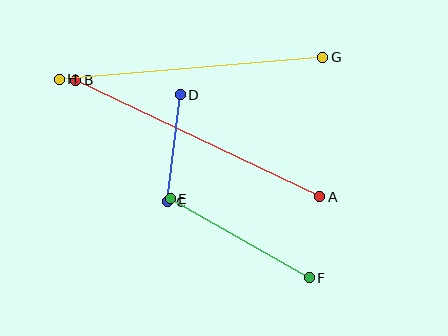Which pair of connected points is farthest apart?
Points A and B are farthest apart.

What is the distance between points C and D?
The distance is approximately 108 pixels.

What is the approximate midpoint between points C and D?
The midpoint is at approximately (174, 148) pixels.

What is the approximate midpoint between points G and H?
The midpoint is at approximately (191, 68) pixels.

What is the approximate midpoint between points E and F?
The midpoint is at approximately (240, 238) pixels.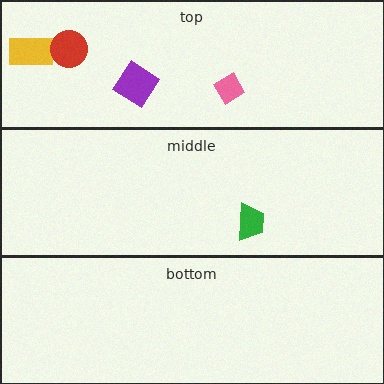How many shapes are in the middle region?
1.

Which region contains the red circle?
The top region.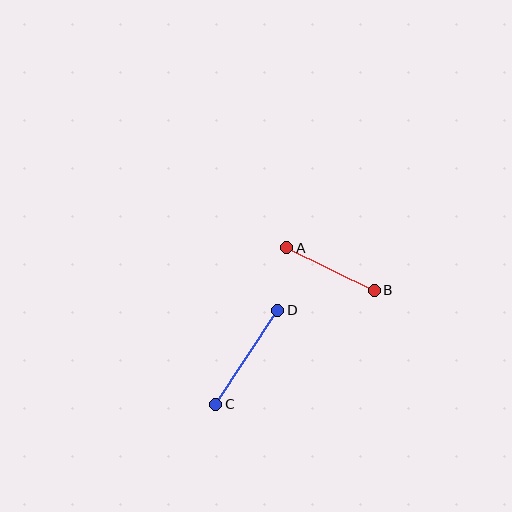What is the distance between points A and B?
The distance is approximately 97 pixels.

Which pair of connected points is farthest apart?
Points C and D are farthest apart.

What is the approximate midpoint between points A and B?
The midpoint is at approximately (331, 269) pixels.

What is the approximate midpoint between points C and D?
The midpoint is at approximately (247, 357) pixels.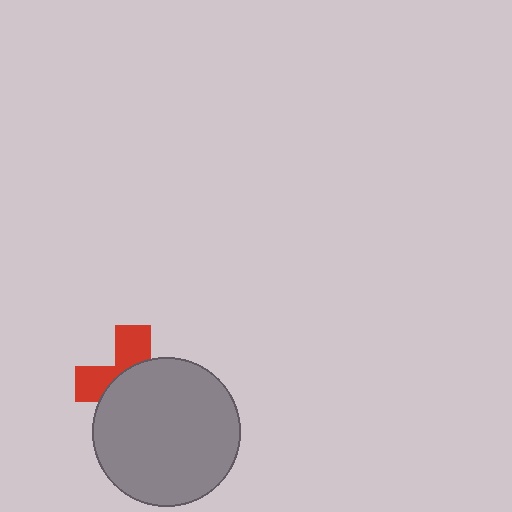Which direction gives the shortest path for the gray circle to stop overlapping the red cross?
Moving toward the lower-right gives the shortest separation.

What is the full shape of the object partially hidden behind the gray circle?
The partially hidden object is a red cross.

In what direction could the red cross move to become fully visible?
The red cross could move toward the upper-left. That would shift it out from behind the gray circle entirely.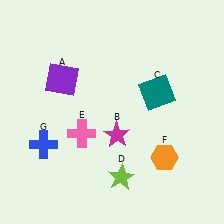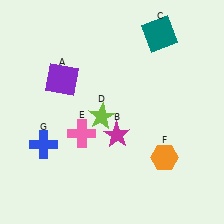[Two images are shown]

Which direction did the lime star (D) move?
The lime star (D) moved up.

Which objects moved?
The objects that moved are: the teal square (C), the lime star (D).